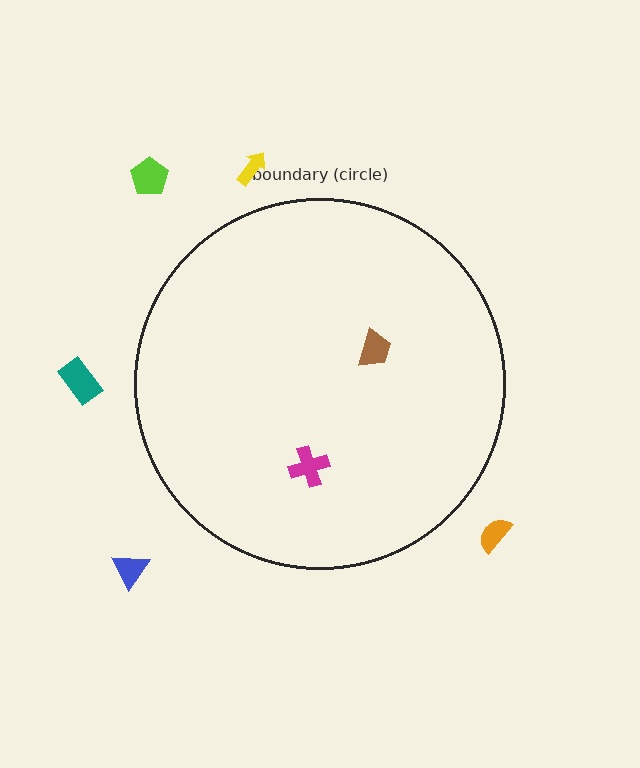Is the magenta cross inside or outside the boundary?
Inside.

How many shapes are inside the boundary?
2 inside, 5 outside.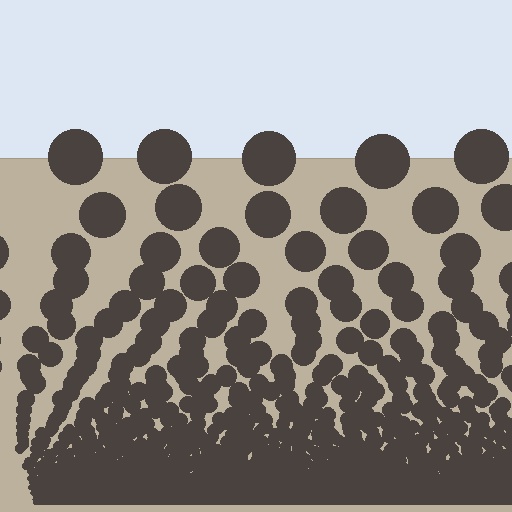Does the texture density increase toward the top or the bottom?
Density increases toward the bottom.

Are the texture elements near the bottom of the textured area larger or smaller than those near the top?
Smaller. The gradient is inverted — elements near the bottom are smaller and denser.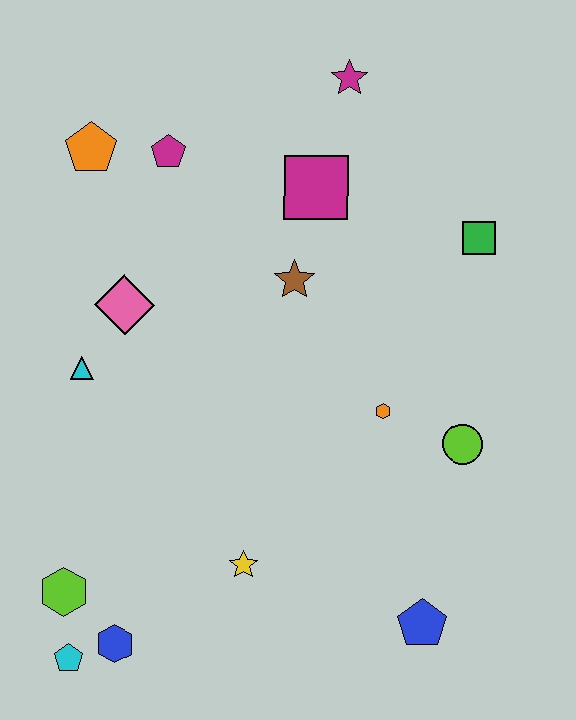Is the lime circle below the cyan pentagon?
No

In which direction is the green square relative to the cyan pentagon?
The green square is above the cyan pentagon.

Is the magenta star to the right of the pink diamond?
Yes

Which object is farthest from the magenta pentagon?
The blue pentagon is farthest from the magenta pentagon.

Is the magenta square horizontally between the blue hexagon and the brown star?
No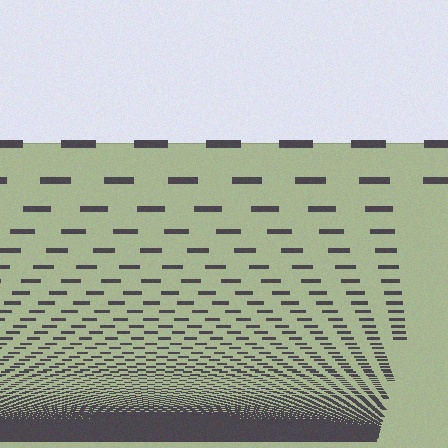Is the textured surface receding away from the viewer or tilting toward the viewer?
The surface appears to tilt toward the viewer. Texture elements get larger and sparser toward the top.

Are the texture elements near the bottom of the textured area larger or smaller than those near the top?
Smaller. The gradient is inverted — elements near the bottom are smaller and denser.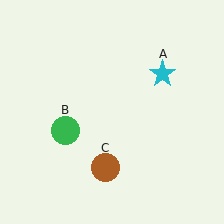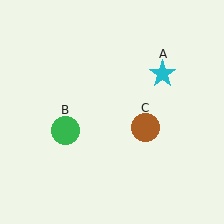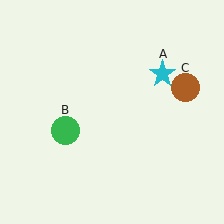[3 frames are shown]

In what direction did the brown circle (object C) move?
The brown circle (object C) moved up and to the right.